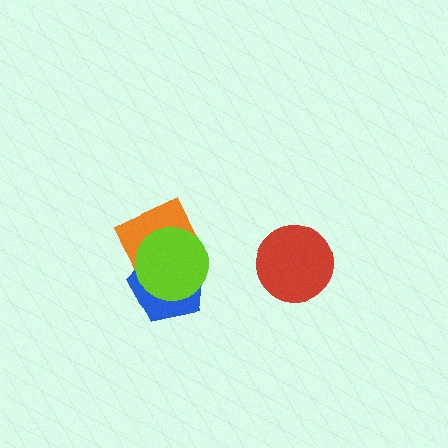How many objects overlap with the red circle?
0 objects overlap with the red circle.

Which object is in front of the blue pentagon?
The lime circle is in front of the blue pentagon.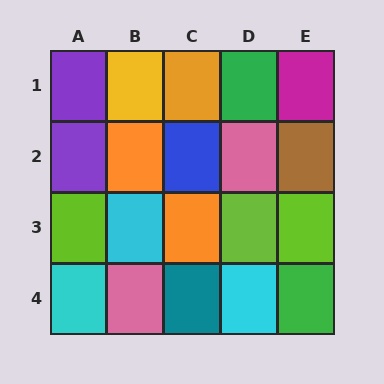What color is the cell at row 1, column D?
Green.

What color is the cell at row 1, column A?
Purple.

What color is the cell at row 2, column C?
Blue.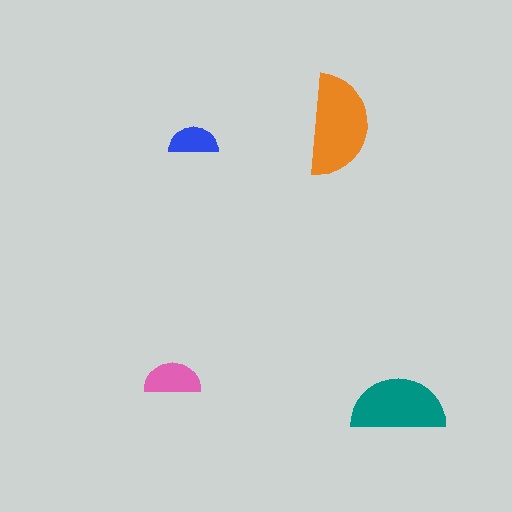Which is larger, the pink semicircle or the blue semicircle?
The pink one.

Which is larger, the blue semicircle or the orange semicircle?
The orange one.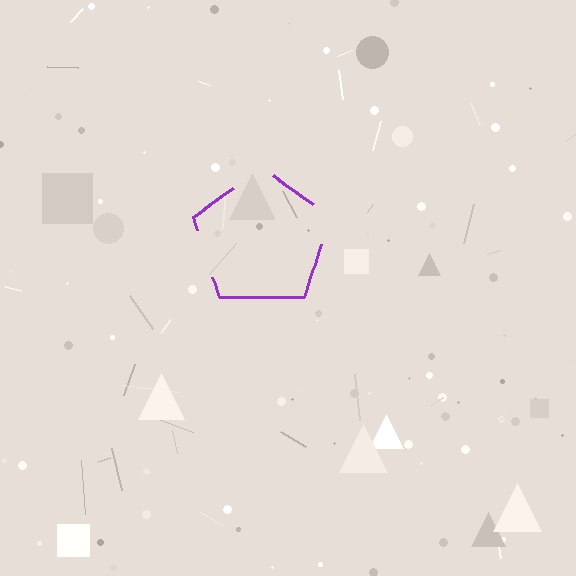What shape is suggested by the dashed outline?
The dashed outline suggests a pentagon.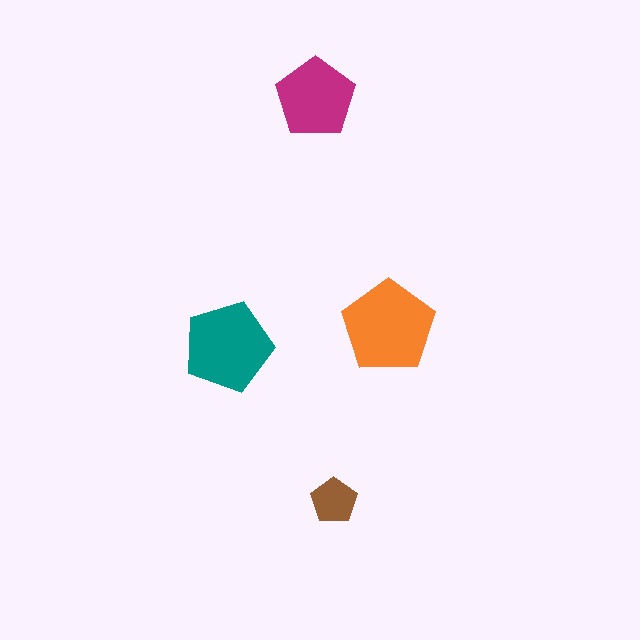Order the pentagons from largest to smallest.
the orange one, the teal one, the magenta one, the brown one.